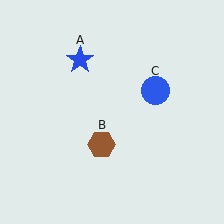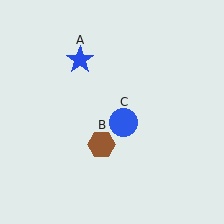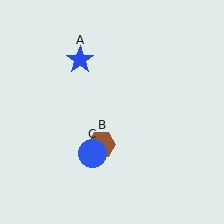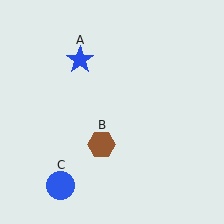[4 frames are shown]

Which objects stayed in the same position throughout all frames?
Blue star (object A) and brown hexagon (object B) remained stationary.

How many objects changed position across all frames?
1 object changed position: blue circle (object C).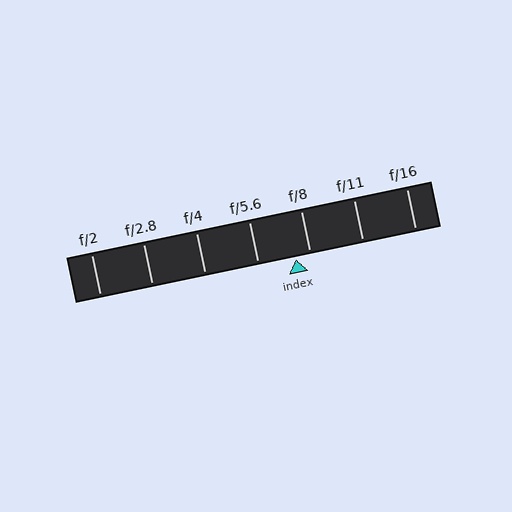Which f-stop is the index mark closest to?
The index mark is closest to f/8.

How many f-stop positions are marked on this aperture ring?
There are 7 f-stop positions marked.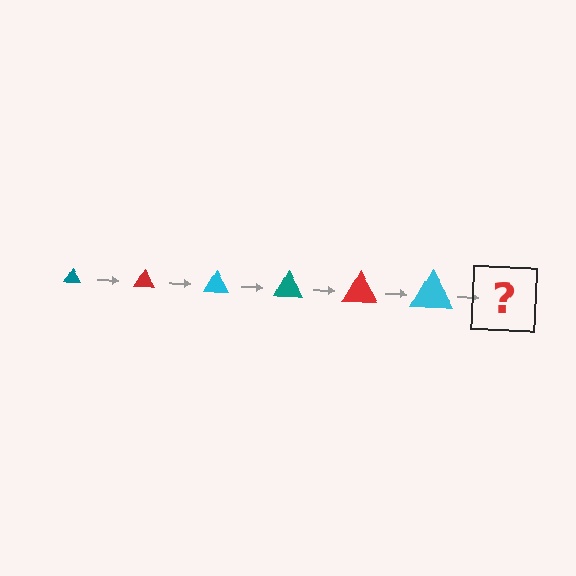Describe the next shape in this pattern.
It should be a teal triangle, larger than the previous one.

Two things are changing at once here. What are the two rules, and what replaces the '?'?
The two rules are that the triangle grows larger each step and the color cycles through teal, red, and cyan. The '?' should be a teal triangle, larger than the previous one.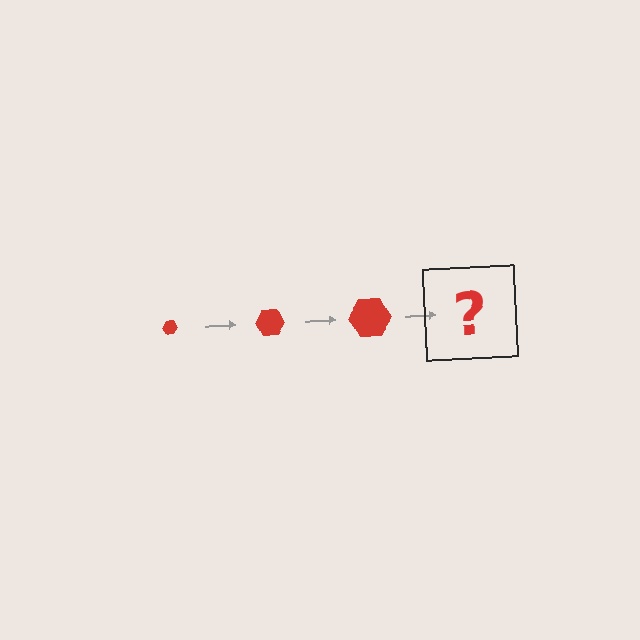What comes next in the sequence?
The next element should be a red hexagon, larger than the previous one.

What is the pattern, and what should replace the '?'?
The pattern is that the hexagon gets progressively larger each step. The '?' should be a red hexagon, larger than the previous one.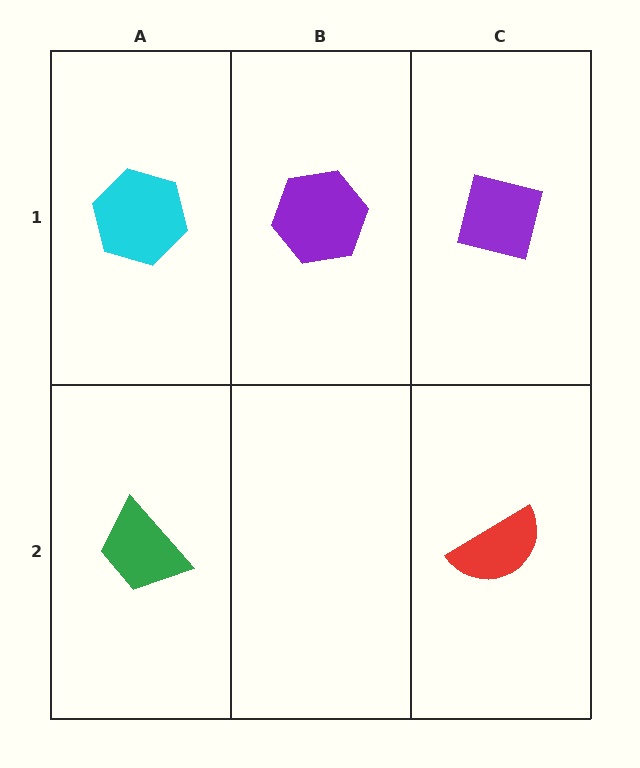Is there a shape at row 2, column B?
No, that cell is empty.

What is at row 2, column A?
A green trapezoid.